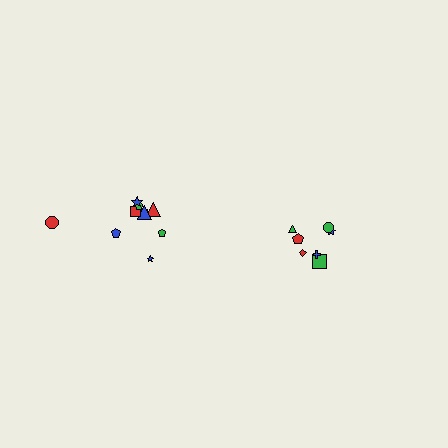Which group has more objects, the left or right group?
The left group.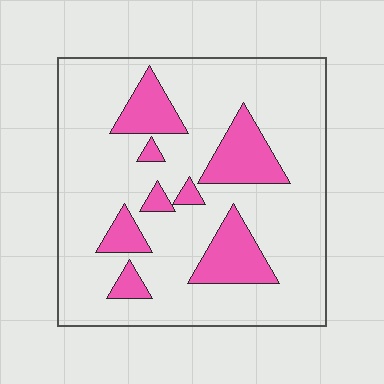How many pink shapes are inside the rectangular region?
8.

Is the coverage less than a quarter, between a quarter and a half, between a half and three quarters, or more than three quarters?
Less than a quarter.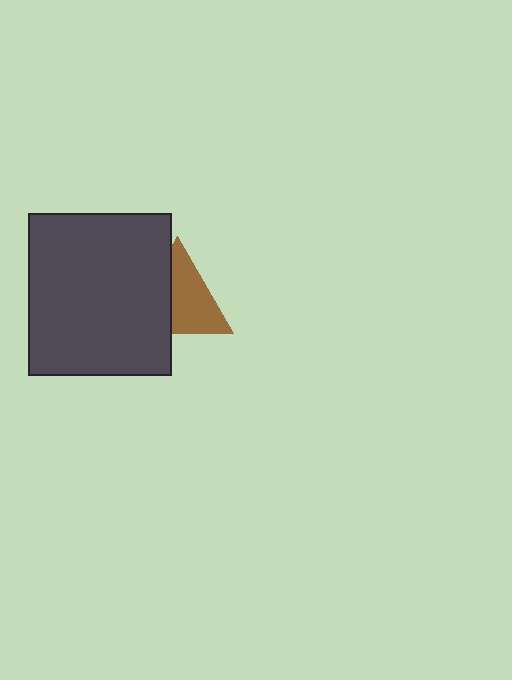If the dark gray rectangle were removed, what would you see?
You would see the complete brown triangle.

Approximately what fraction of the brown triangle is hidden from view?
Roughly 40% of the brown triangle is hidden behind the dark gray rectangle.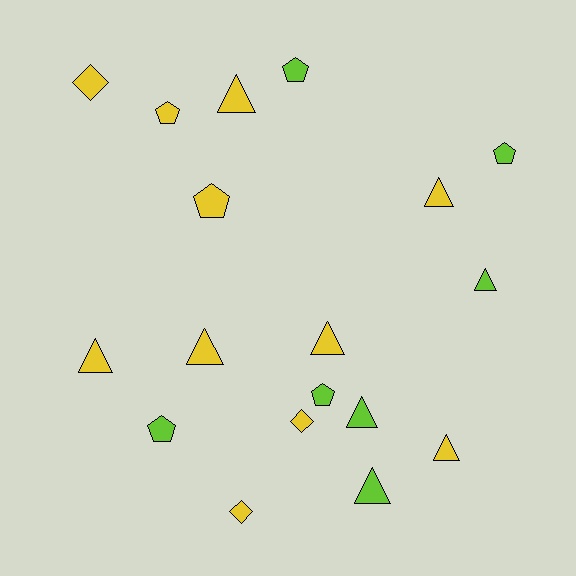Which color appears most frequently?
Yellow, with 11 objects.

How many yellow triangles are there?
There are 6 yellow triangles.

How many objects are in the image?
There are 18 objects.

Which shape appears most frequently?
Triangle, with 9 objects.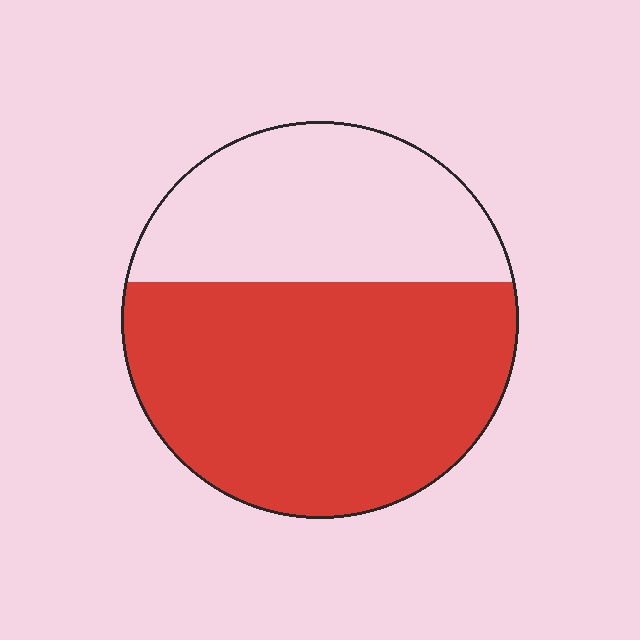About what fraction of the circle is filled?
About five eighths (5/8).